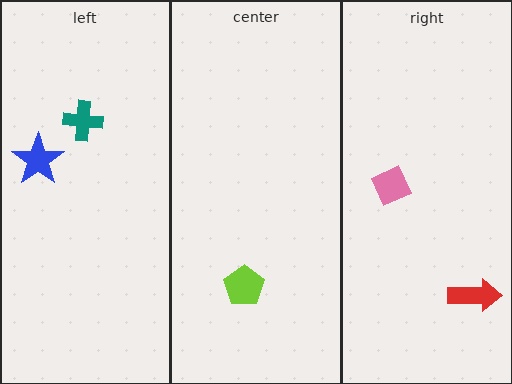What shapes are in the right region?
The red arrow, the pink diamond.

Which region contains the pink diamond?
The right region.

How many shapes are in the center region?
1.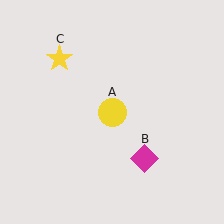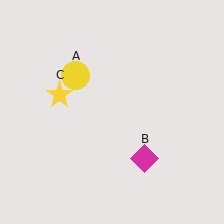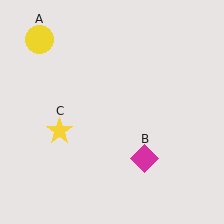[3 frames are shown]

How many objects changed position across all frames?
2 objects changed position: yellow circle (object A), yellow star (object C).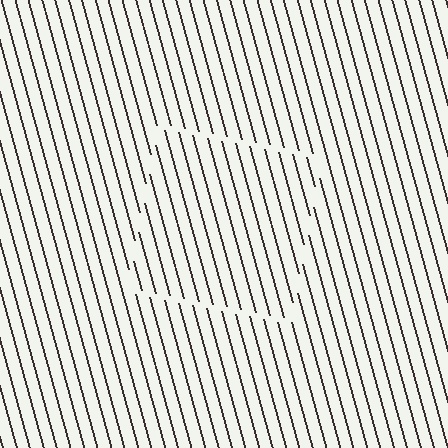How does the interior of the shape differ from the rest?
The interior of the shape contains the same grating, shifted by half a period — the contour is defined by the phase discontinuity where line-ends from the inner and outer gratings abut.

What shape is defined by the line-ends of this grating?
An illusory square. The interior of the shape contains the same grating, shifted by half a period — the contour is defined by the phase discontinuity where line-ends from the inner and outer gratings abut.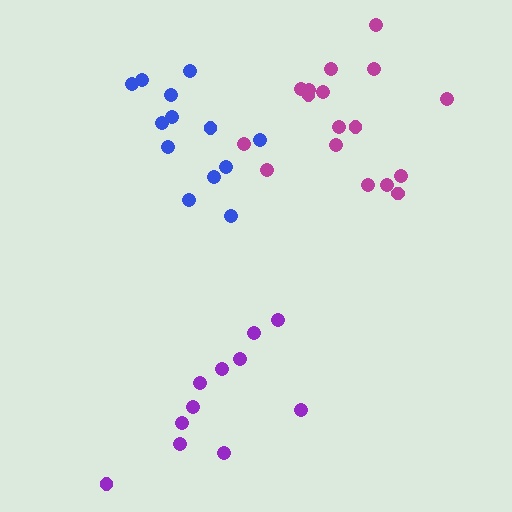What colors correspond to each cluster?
The clusters are colored: blue, purple, magenta.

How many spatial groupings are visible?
There are 3 spatial groupings.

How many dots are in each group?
Group 1: 13 dots, Group 2: 11 dots, Group 3: 17 dots (41 total).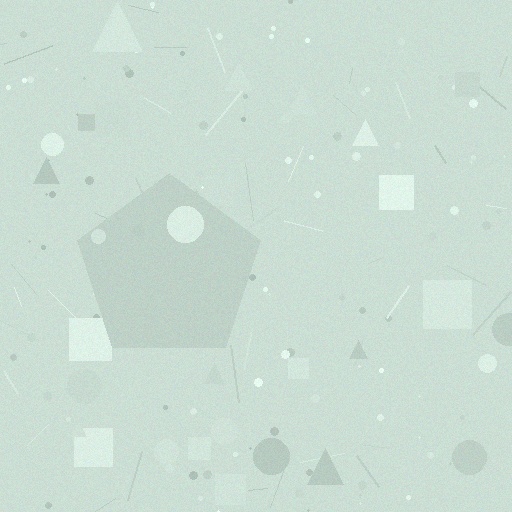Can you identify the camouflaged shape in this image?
The camouflaged shape is a pentagon.